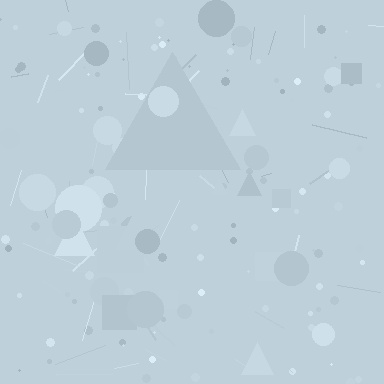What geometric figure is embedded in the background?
A triangle is embedded in the background.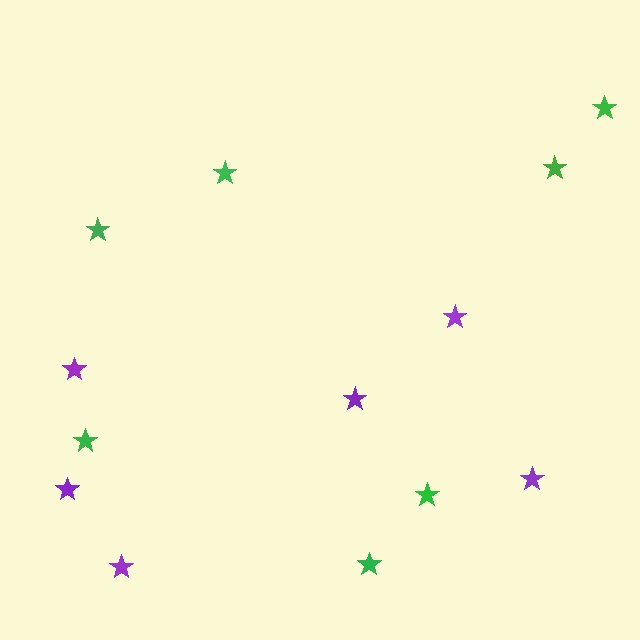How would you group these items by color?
There are 2 groups: one group of purple stars (6) and one group of green stars (7).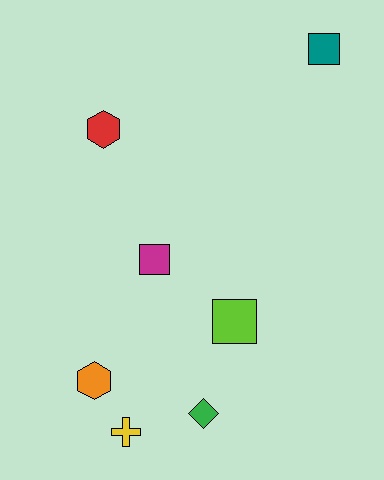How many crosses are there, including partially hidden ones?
There is 1 cross.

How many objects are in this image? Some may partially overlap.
There are 7 objects.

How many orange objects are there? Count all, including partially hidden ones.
There is 1 orange object.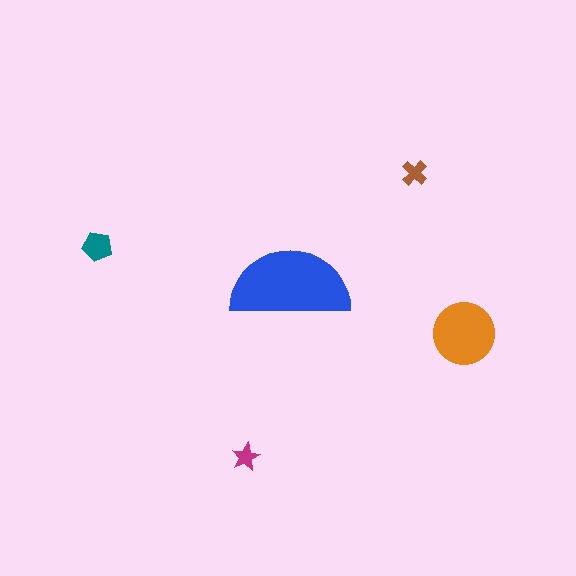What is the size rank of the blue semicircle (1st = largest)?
1st.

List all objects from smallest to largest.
The magenta star, the brown cross, the teal pentagon, the orange circle, the blue semicircle.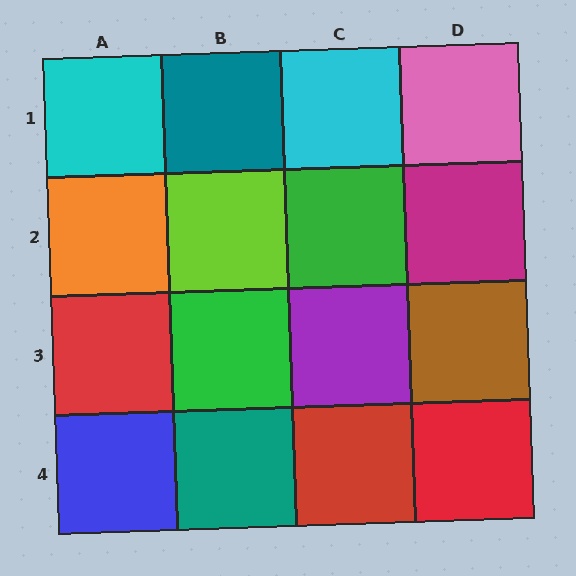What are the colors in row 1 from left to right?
Cyan, teal, cyan, pink.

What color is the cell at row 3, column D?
Brown.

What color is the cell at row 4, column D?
Red.